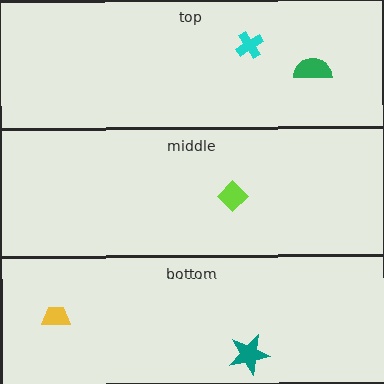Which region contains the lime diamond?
The middle region.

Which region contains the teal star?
The bottom region.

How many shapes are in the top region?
2.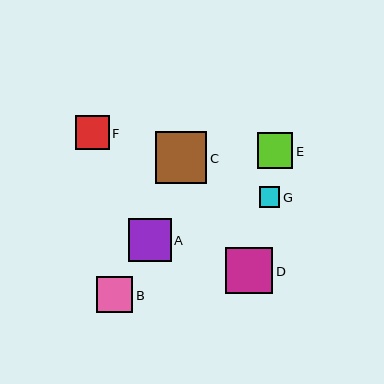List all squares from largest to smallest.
From largest to smallest: C, D, A, B, E, F, G.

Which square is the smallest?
Square G is the smallest with a size of approximately 21 pixels.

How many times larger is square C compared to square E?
Square C is approximately 1.5 times the size of square E.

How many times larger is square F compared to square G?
Square F is approximately 1.6 times the size of square G.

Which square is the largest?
Square C is the largest with a size of approximately 52 pixels.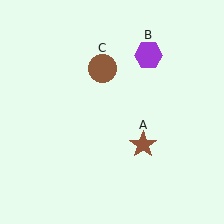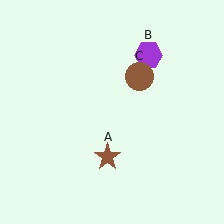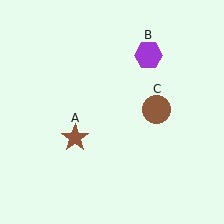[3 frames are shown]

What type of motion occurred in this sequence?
The brown star (object A), brown circle (object C) rotated clockwise around the center of the scene.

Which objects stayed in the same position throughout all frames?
Purple hexagon (object B) remained stationary.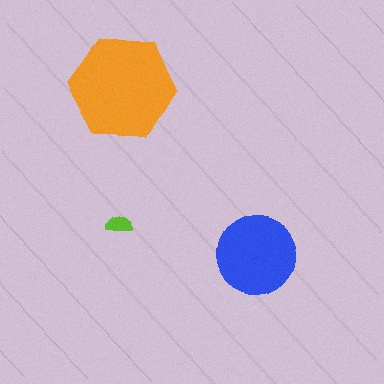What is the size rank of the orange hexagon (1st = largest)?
1st.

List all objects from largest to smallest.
The orange hexagon, the blue circle, the lime semicircle.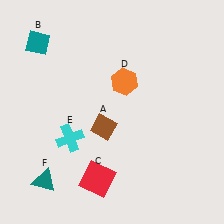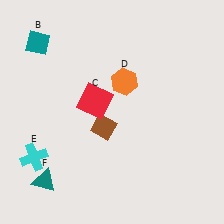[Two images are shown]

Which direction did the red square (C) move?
The red square (C) moved up.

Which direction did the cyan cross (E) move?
The cyan cross (E) moved left.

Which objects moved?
The objects that moved are: the red square (C), the cyan cross (E).